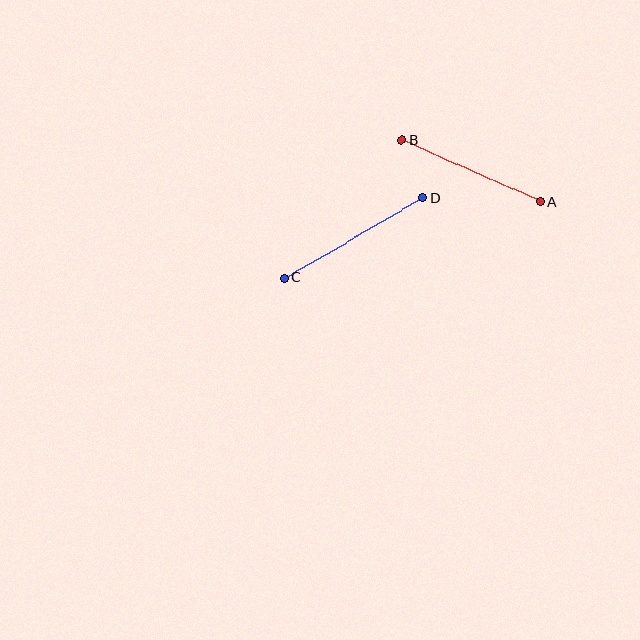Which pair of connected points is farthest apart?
Points C and D are farthest apart.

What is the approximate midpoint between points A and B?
The midpoint is at approximately (471, 171) pixels.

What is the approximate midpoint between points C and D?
The midpoint is at approximately (354, 238) pixels.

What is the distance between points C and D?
The distance is approximately 160 pixels.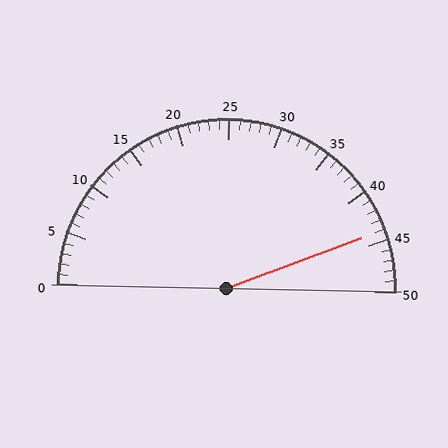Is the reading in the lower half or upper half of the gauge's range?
The reading is in the upper half of the range (0 to 50).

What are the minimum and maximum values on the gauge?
The gauge ranges from 0 to 50.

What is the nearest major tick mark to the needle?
The nearest major tick mark is 45.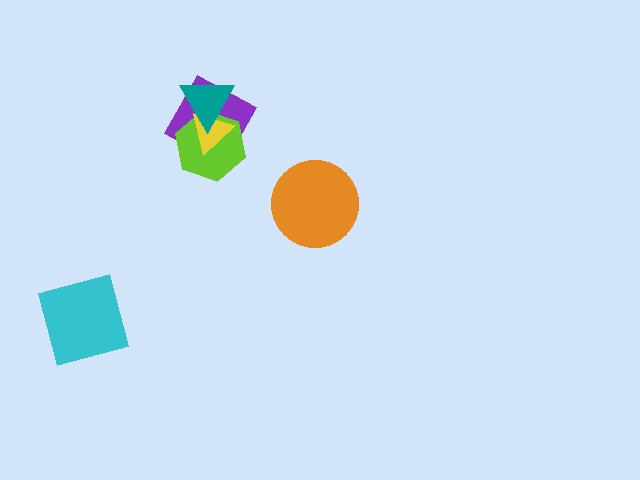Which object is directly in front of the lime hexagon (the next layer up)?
The yellow triangle is directly in front of the lime hexagon.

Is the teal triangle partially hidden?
No, no other shape covers it.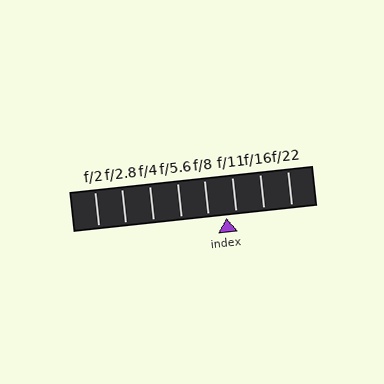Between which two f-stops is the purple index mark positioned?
The index mark is between f/8 and f/11.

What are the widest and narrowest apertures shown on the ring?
The widest aperture shown is f/2 and the narrowest is f/22.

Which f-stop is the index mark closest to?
The index mark is closest to f/11.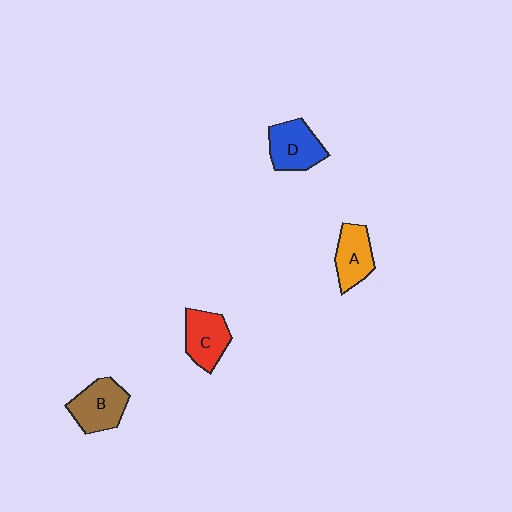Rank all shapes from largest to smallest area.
From largest to smallest: B (brown), D (blue), C (red), A (orange).